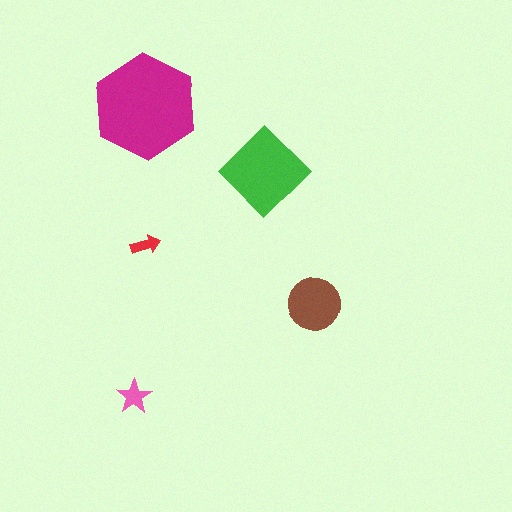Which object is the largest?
The magenta hexagon.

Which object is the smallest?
The red arrow.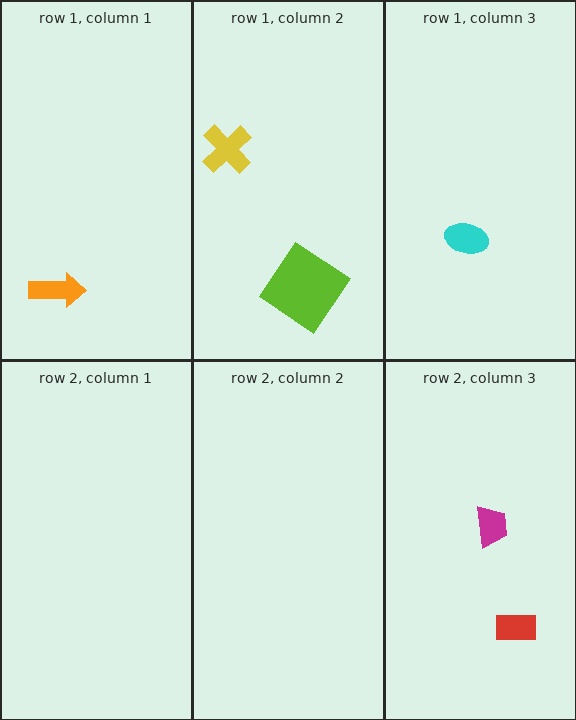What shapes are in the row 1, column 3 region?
The cyan ellipse.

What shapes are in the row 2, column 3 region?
The red rectangle, the magenta trapezoid.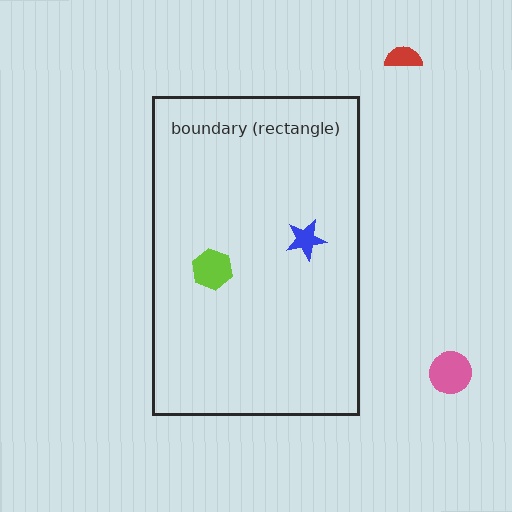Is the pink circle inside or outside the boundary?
Outside.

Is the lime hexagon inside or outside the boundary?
Inside.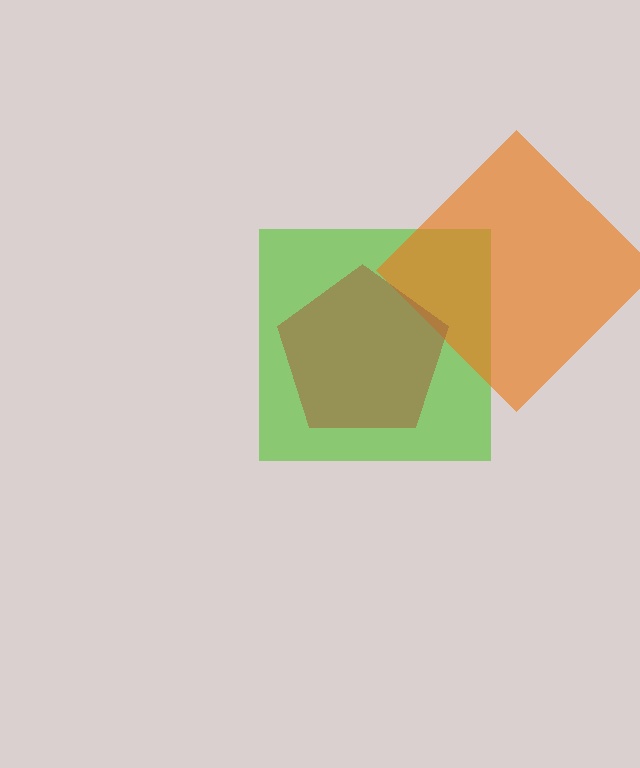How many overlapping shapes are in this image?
There are 3 overlapping shapes in the image.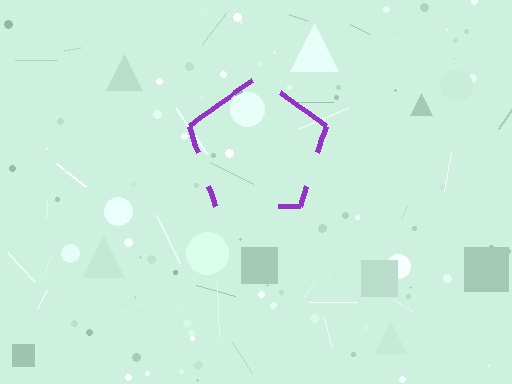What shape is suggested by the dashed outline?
The dashed outline suggests a pentagon.